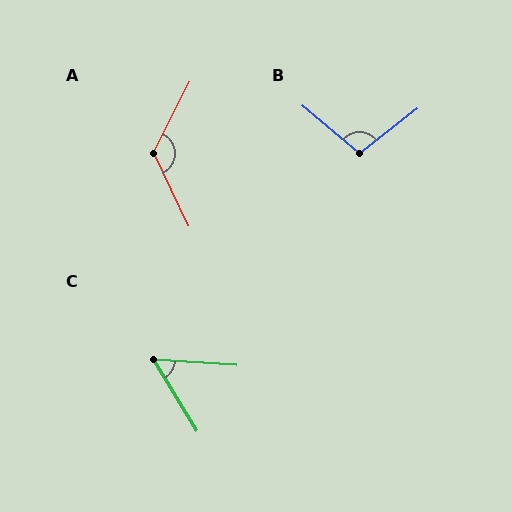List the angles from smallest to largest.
C (55°), B (102°), A (128°).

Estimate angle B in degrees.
Approximately 102 degrees.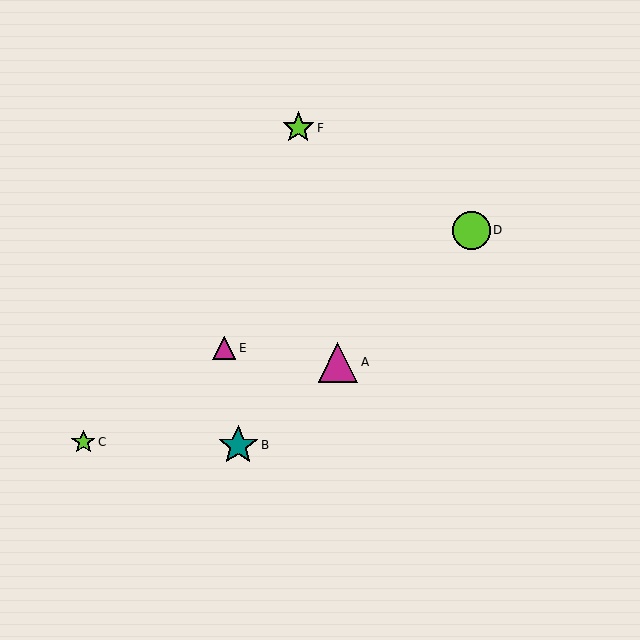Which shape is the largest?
The teal star (labeled B) is the largest.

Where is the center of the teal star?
The center of the teal star is at (238, 445).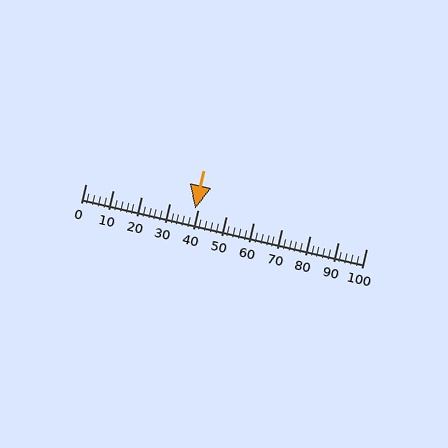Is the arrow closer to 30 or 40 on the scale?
The arrow is closer to 40.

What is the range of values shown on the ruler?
The ruler shows values from 0 to 100.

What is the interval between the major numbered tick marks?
The major tick marks are spaced 10 units apart.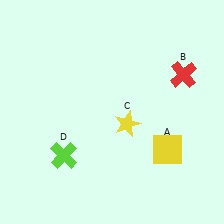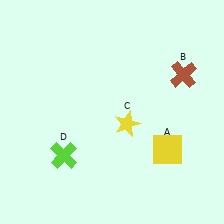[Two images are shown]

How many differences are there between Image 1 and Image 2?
There is 1 difference between the two images.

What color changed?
The cross (B) changed from red in Image 1 to brown in Image 2.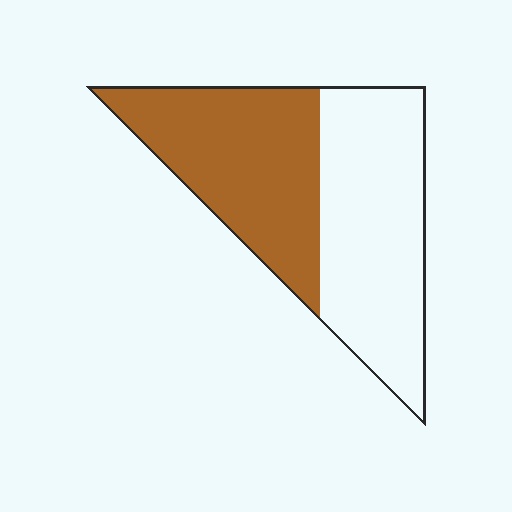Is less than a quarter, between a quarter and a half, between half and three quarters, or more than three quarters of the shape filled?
Between a quarter and a half.